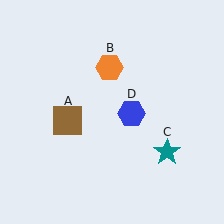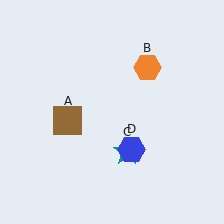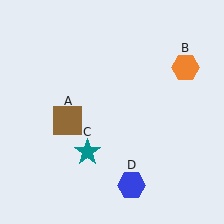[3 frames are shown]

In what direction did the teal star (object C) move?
The teal star (object C) moved left.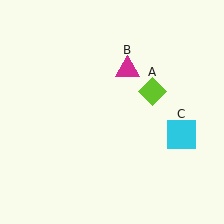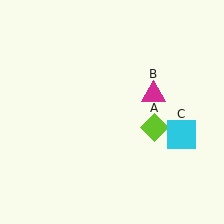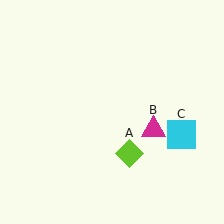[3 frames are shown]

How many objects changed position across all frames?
2 objects changed position: lime diamond (object A), magenta triangle (object B).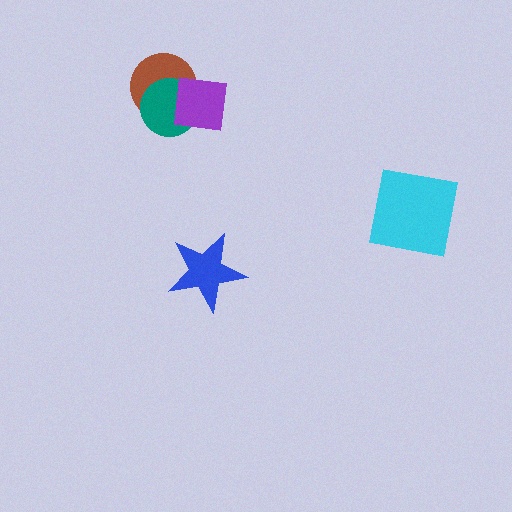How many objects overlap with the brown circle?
2 objects overlap with the brown circle.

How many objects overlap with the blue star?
0 objects overlap with the blue star.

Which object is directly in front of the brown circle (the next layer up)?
The teal circle is directly in front of the brown circle.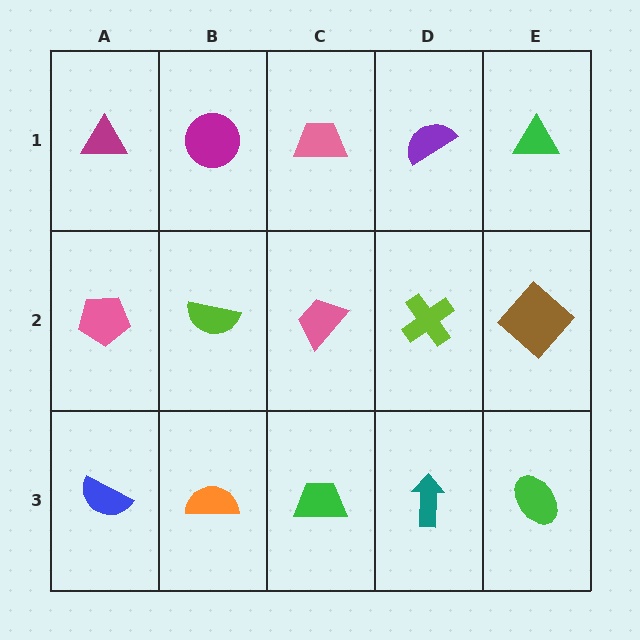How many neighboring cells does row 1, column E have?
2.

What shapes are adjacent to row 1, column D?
A lime cross (row 2, column D), a pink trapezoid (row 1, column C), a green triangle (row 1, column E).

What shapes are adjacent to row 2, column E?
A green triangle (row 1, column E), a green ellipse (row 3, column E), a lime cross (row 2, column D).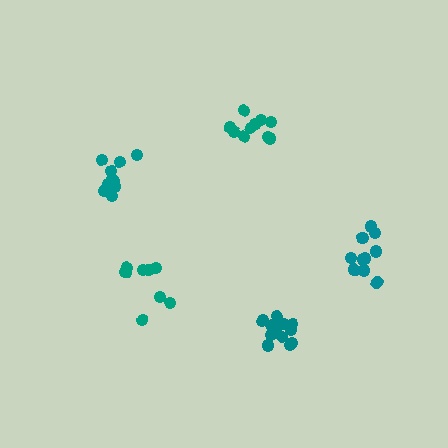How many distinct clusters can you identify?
There are 5 distinct clusters.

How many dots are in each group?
Group 1: 13 dots, Group 2: 8 dots, Group 3: 10 dots, Group 4: 10 dots, Group 5: 11 dots (52 total).